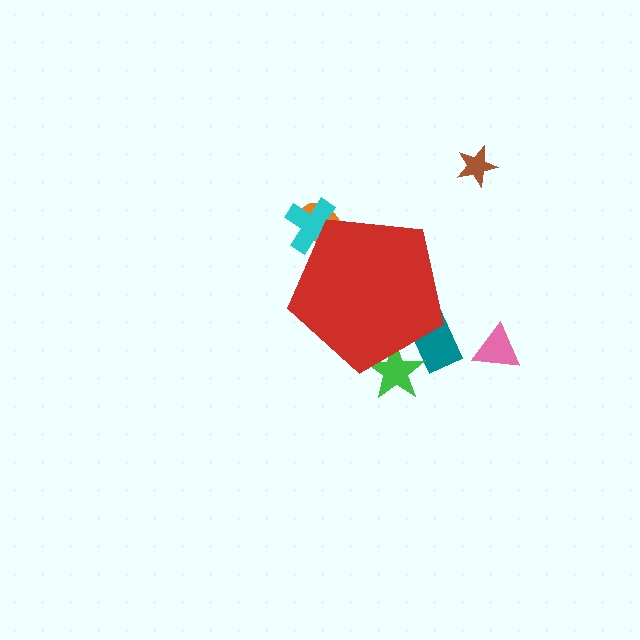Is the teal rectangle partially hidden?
Yes, the teal rectangle is partially hidden behind the red pentagon.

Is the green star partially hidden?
Yes, the green star is partially hidden behind the red pentagon.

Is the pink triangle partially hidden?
No, the pink triangle is fully visible.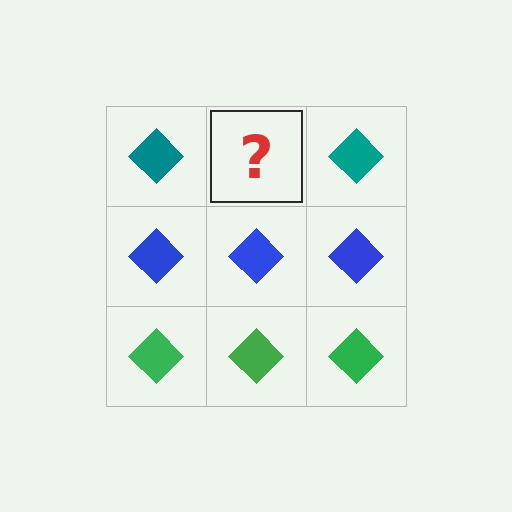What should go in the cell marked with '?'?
The missing cell should contain a teal diamond.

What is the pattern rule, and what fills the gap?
The rule is that each row has a consistent color. The gap should be filled with a teal diamond.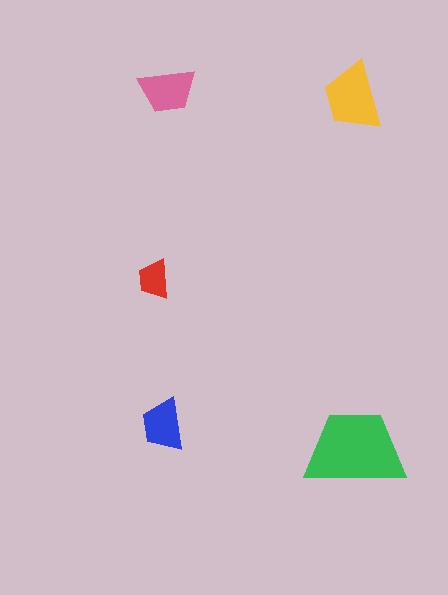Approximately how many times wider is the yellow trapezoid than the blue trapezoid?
About 1.5 times wider.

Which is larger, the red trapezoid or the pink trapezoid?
The pink one.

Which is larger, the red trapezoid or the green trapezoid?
The green one.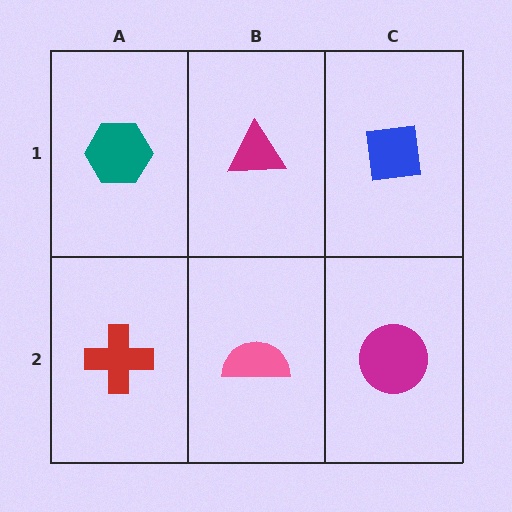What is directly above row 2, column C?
A blue square.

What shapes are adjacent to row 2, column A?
A teal hexagon (row 1, column A), a pink semicircle (row 2, column B).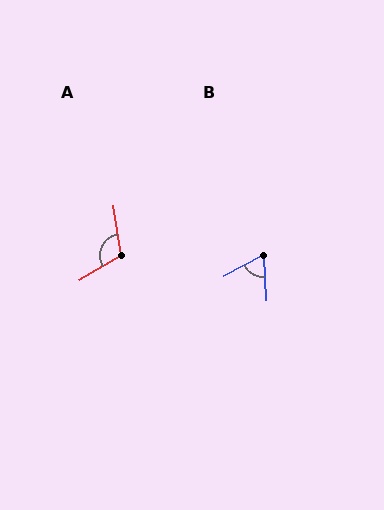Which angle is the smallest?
B, at approximately 65 degrees.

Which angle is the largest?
A, at approximately 112 degrees.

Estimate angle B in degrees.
Approximately 65 degrees.